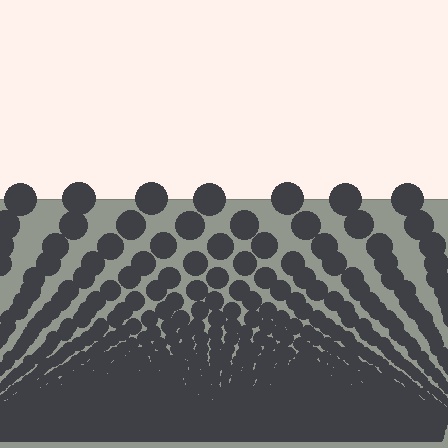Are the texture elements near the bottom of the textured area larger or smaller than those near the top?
Smaller. The gradient is inverted — elements near the bottom are smaller and denser.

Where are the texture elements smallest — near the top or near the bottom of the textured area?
Near the bottom.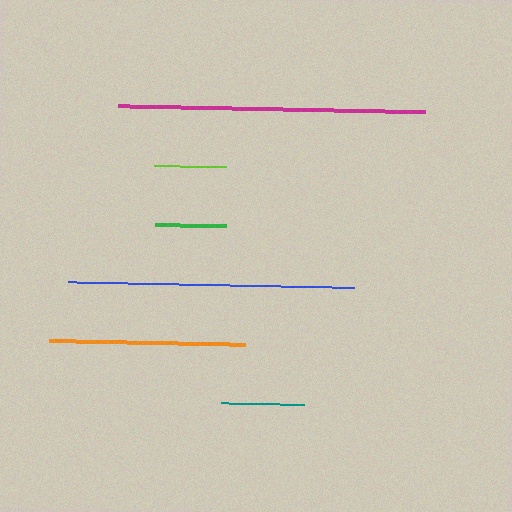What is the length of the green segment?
The green segment is approximately 71 pixels long.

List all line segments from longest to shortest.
From longest to shortest: magenta, blue, orange, teal, lime, green.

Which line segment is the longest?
The magenta line is the longest at approximately 307 pixels.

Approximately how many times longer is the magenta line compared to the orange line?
The magenta line is approximately 1.6 times the length of the orange line.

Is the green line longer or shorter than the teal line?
The teal line is longer than the green line.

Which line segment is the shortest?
The green line is the shortest at approximately 71 pixels.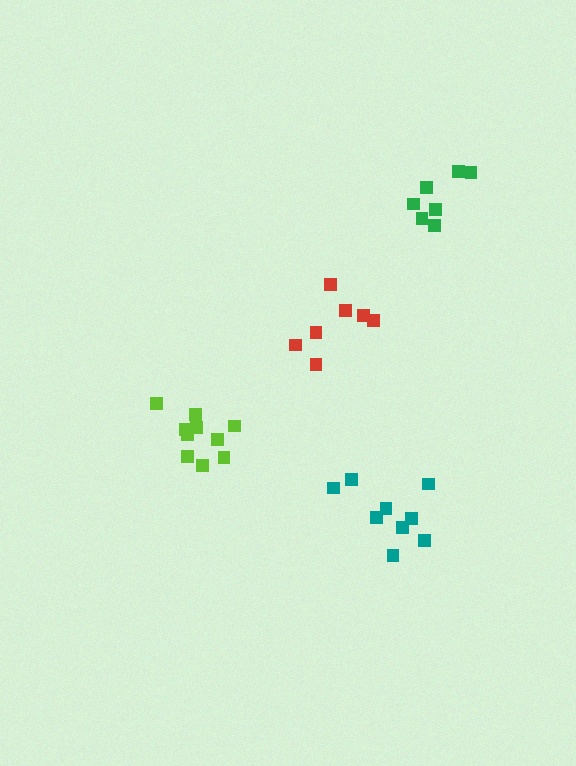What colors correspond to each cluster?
The clusters are colored: green, teal, lime, red.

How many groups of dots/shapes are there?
There are 4 groups.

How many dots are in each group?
Group 1: 7 dots, Group 2: 9 dots, Group 3: 10 dots, Group 4: 7 dots (33 total).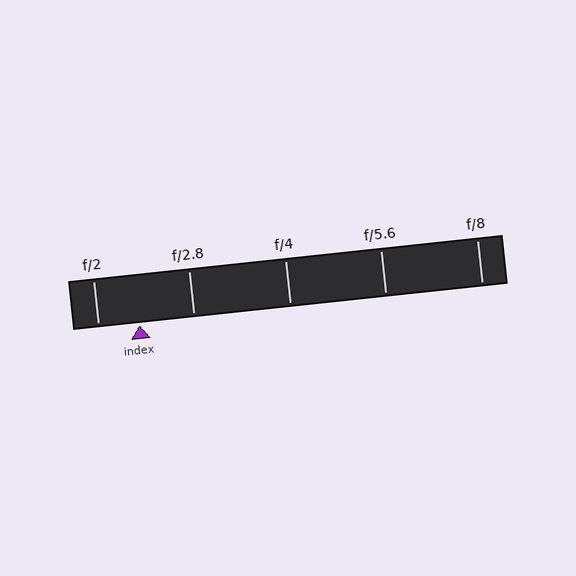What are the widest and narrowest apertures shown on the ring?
The widest aperture shown is f/2 and the narrowest is f/8.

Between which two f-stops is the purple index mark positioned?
The index mark is between f/2 and f/2.8.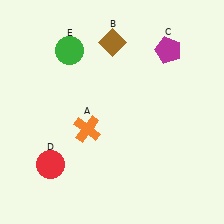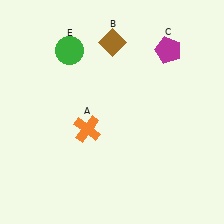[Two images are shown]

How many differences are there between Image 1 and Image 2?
There is 1 difference between the two images.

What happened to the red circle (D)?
The red circle (D) was removed in Image 2. It was in the bottom-left area of Image 1.